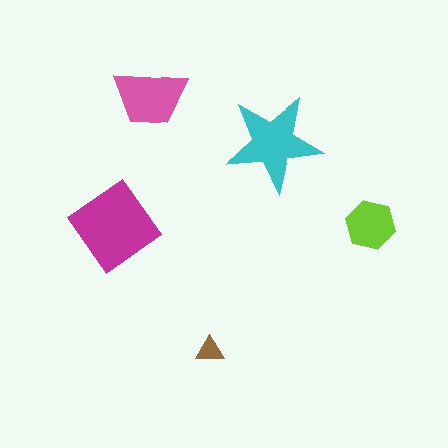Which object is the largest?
The magenta diamond.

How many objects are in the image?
There are 5 objects in the image.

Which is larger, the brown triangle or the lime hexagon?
The lime hexagon.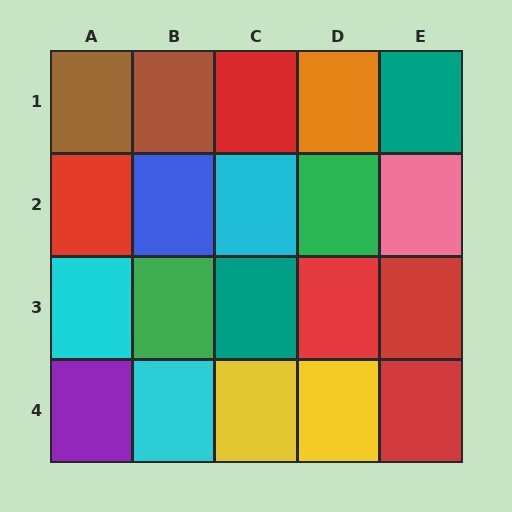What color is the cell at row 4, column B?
Cyan.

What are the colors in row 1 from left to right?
Brown, brown, red, orange, teal.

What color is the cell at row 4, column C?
Yellow.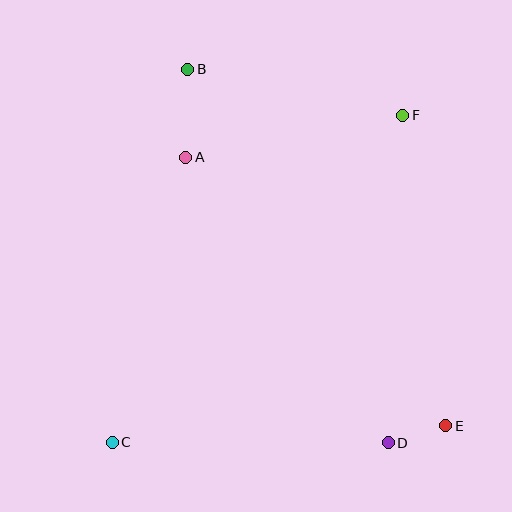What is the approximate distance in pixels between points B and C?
The distance between B and C is approximately 381 pixels.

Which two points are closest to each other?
Points D and E are closest to each other.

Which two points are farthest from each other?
Points B and E are farthest from each other.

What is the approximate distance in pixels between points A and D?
The distance between A and D is approximately 350 pixels.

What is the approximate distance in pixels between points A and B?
The distance between A and B is approximately 88 pixels.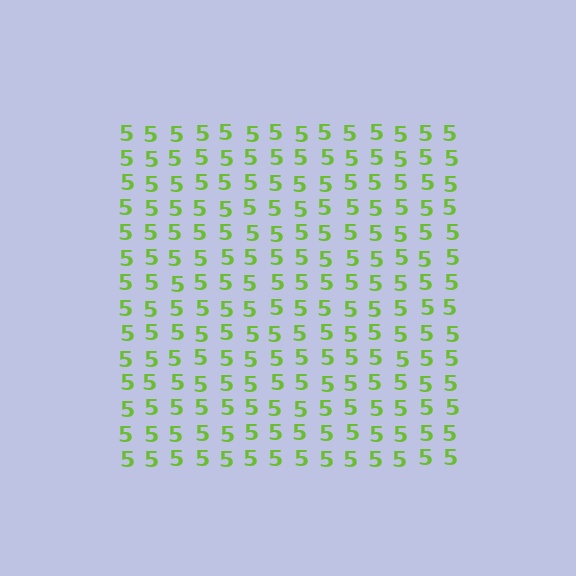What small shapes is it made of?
It is made of small digit 5's.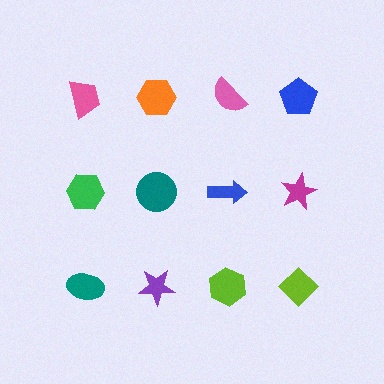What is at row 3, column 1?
A teal ellipse.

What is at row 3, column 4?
A lime diamond.